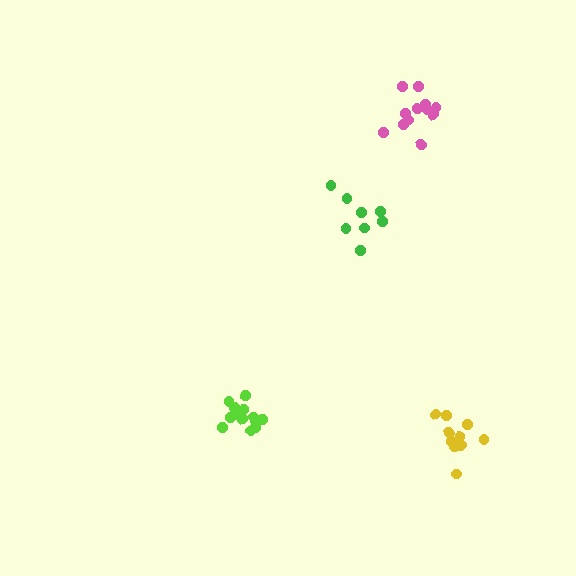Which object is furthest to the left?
The lime cluster is leftmost.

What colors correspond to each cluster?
The clusters are colored: lime, yellow, pink, green.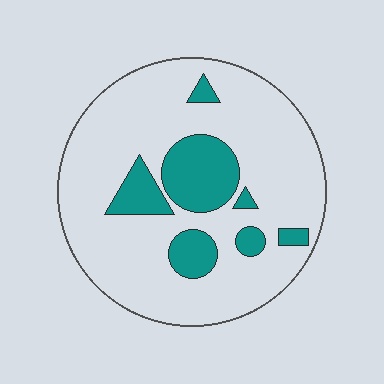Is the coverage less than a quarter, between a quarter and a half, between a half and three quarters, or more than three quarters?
Less than a quarter.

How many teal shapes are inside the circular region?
7.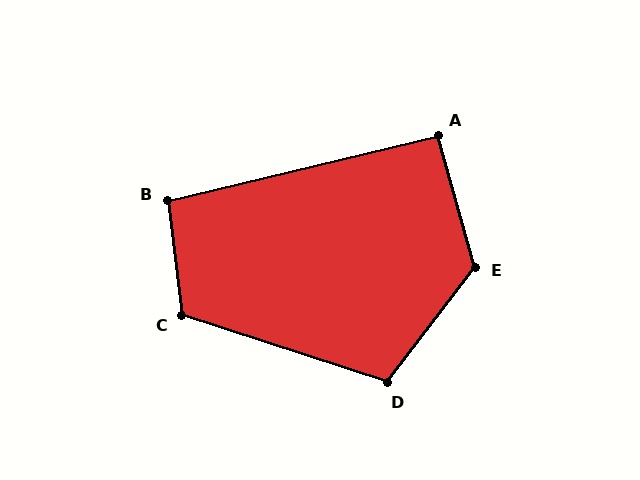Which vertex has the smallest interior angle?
A, at approximately 92 degrees.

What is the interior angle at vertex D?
Approximately 109 degrees (obtuse).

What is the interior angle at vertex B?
Approximately 96 degrees (obtuse).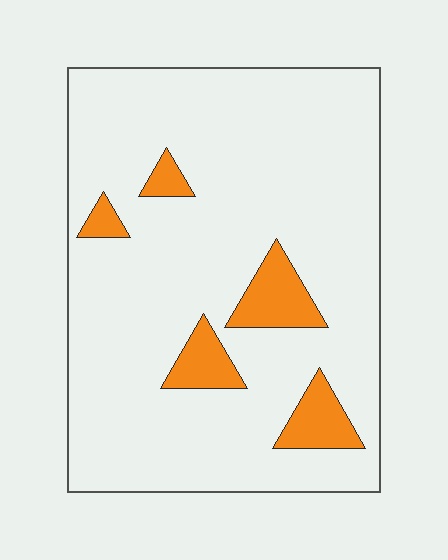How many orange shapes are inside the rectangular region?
5.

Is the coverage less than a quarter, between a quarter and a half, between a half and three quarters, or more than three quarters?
Less than a quarter.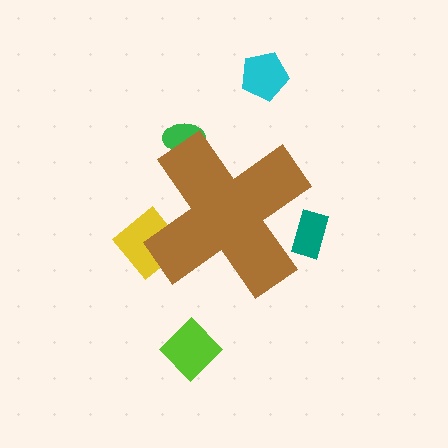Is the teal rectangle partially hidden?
Yes, the teal rectangle is partially hidden behind the brown cross.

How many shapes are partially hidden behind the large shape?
3 shapes are partially hidden.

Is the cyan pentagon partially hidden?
No, the cyan pentagon is fully visible.